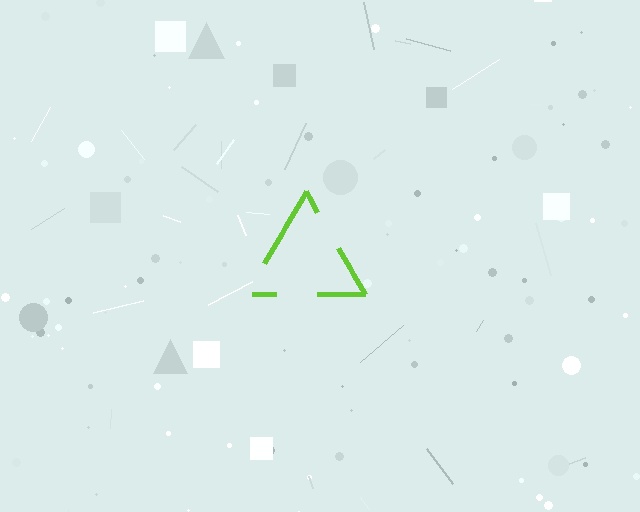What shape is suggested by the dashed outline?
The dashed outline suggests a triangle.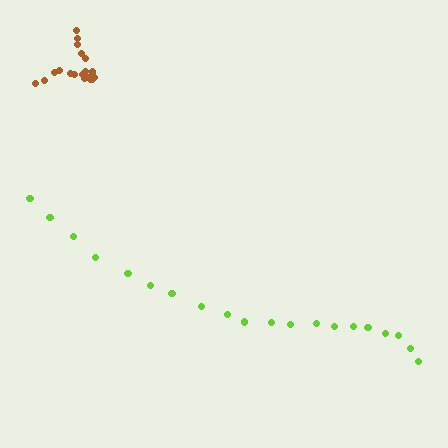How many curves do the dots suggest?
There are 2 distinct paths.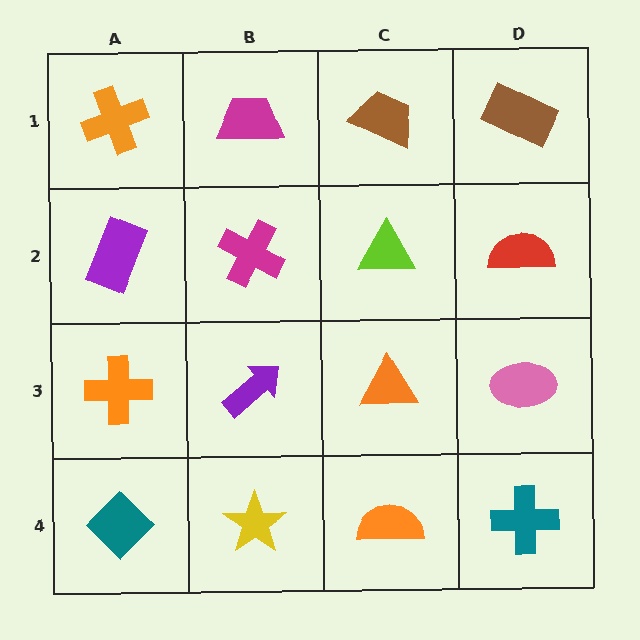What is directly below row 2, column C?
An orange triangle.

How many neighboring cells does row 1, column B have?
3.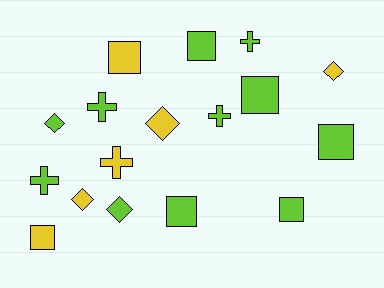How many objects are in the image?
There are 17 objects.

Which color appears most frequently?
Lime, with 11 objects.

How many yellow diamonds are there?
There are 3 yellow diamonds.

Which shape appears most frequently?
Square, with 7 objects.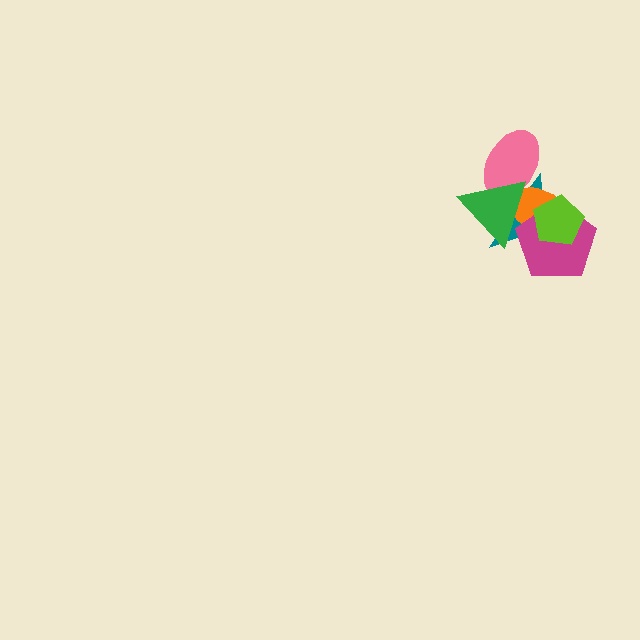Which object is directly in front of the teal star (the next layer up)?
The orange ellipse is directly in front of the teal star.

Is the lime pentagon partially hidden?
No, no other shape covers it.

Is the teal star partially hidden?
Yes, it is partially covered by another shape.